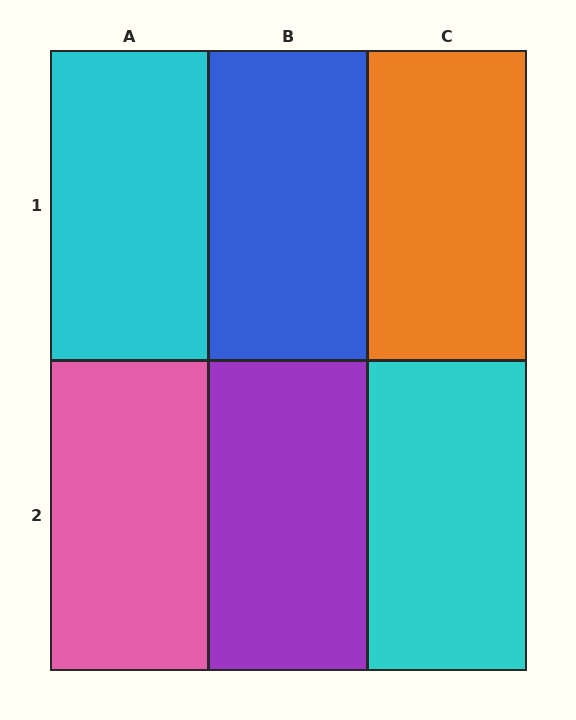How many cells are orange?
1 cell is orange.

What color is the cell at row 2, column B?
Purple.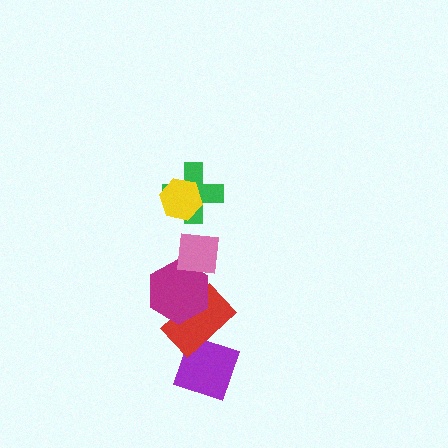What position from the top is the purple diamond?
The purple diamond is 6th from the top.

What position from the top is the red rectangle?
The red rectangle is 5th from the top.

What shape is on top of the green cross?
The yellow hexagon is on top of the green cross.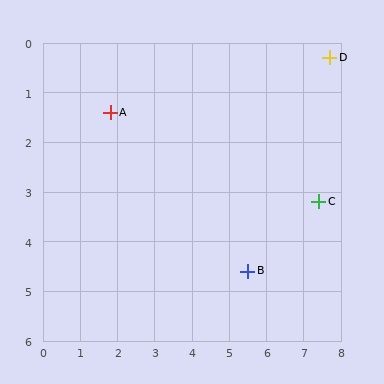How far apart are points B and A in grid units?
Points B and A are about 4.9 grid units apart.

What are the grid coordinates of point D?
Point D is at approximately (7.7, 0.3).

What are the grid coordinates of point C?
Point C is at approximately (7.4, 3.2).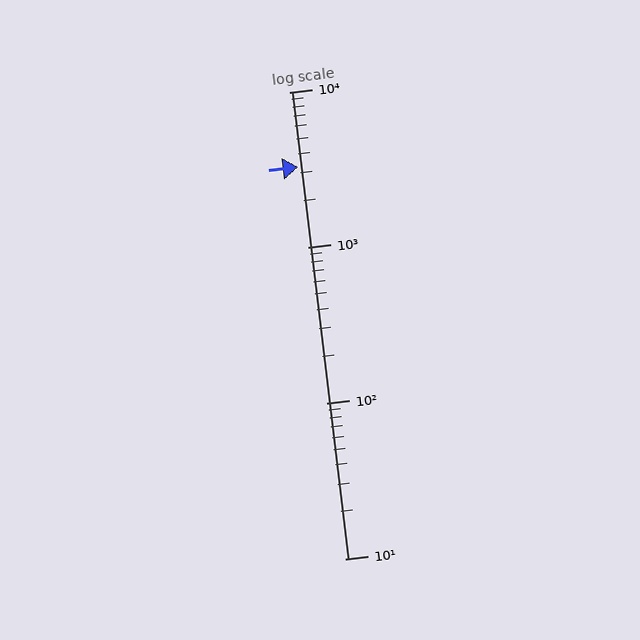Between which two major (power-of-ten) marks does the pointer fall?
The pointer is between 1000 and 10000.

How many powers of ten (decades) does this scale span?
The scale spans 3 decades, from 10 to 10000.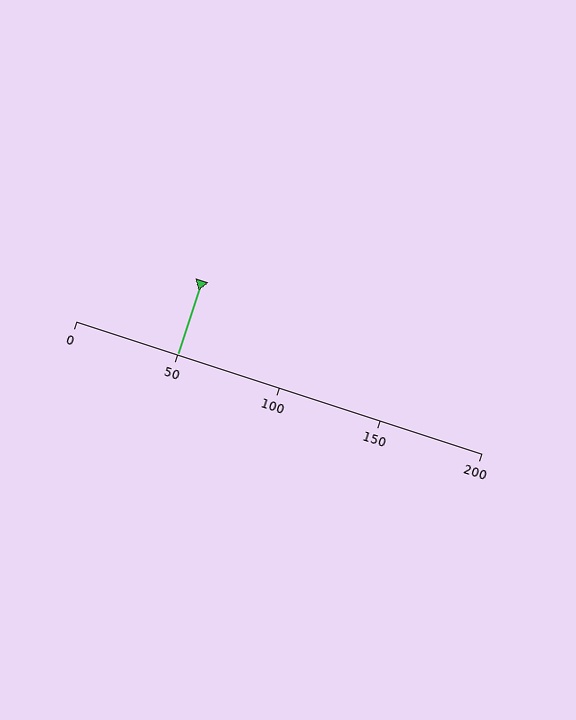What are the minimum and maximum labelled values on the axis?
The axis runs from 0 to 200.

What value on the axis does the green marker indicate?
The marker indicates approximately 50.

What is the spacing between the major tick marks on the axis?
The major ticks are spaced 50 apart.